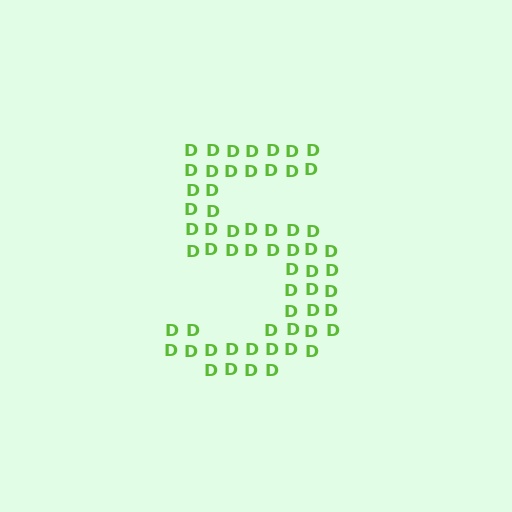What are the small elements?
The small elements are letter D's.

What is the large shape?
The large shape is the digit 5.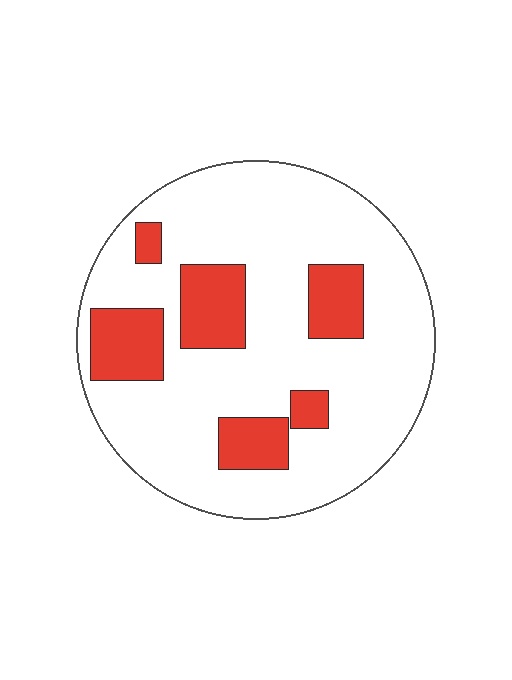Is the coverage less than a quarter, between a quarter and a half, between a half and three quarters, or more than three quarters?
Less than a quarter.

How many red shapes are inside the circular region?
6.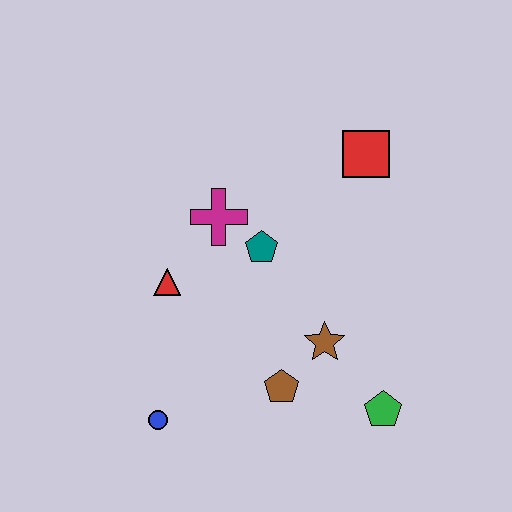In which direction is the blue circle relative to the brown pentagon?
The blue circle is to the left of the brown pentagon.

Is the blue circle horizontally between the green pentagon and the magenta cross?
No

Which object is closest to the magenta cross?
The teal pentagon is closest to the magenta cross.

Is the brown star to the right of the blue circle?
Yes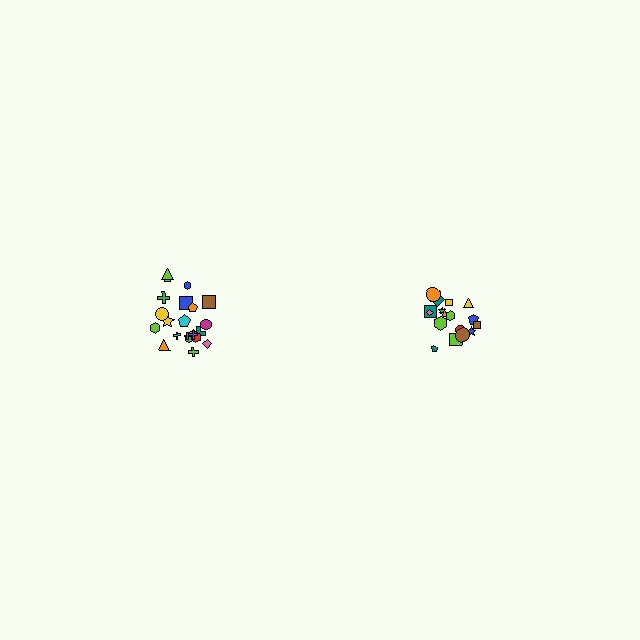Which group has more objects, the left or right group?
The left group.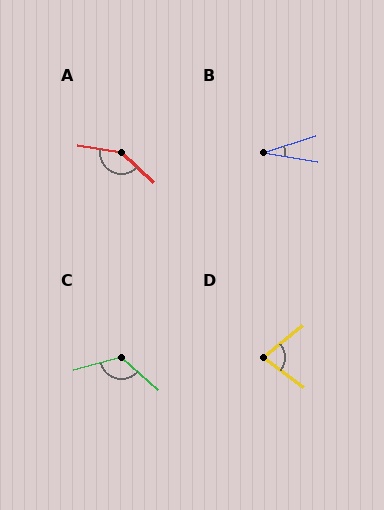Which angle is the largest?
A, at approximately 147 degrees.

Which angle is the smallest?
B, at approximately 27 degrees.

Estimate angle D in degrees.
Approximately 75 degrees.